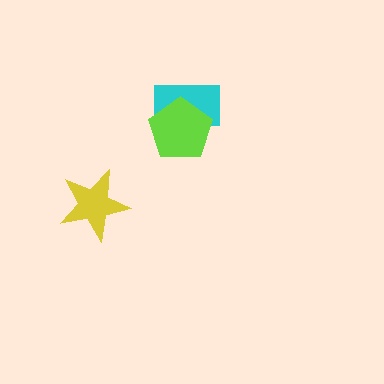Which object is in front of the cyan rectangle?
The lime pentagon is in front of the cyan rectangle.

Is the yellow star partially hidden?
No, no other shape covers it.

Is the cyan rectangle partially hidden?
Yes, it is partially covered by another shape.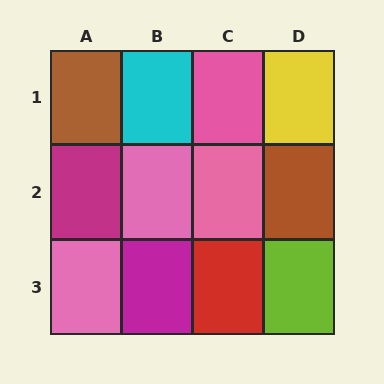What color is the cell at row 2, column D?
Brown.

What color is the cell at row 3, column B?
Magenta.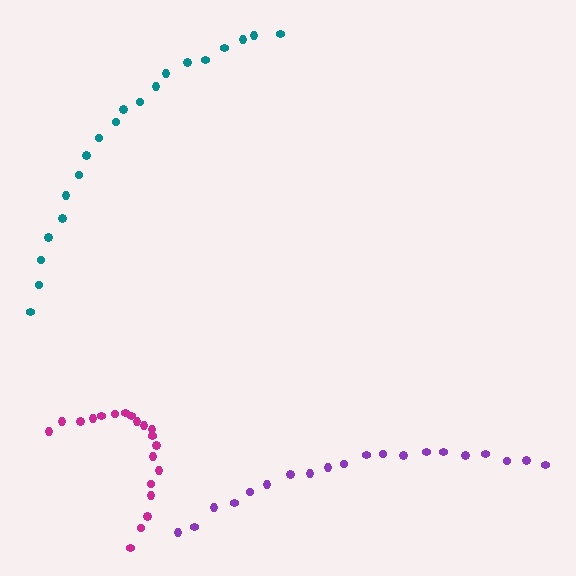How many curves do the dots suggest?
There are 3 distinct paths.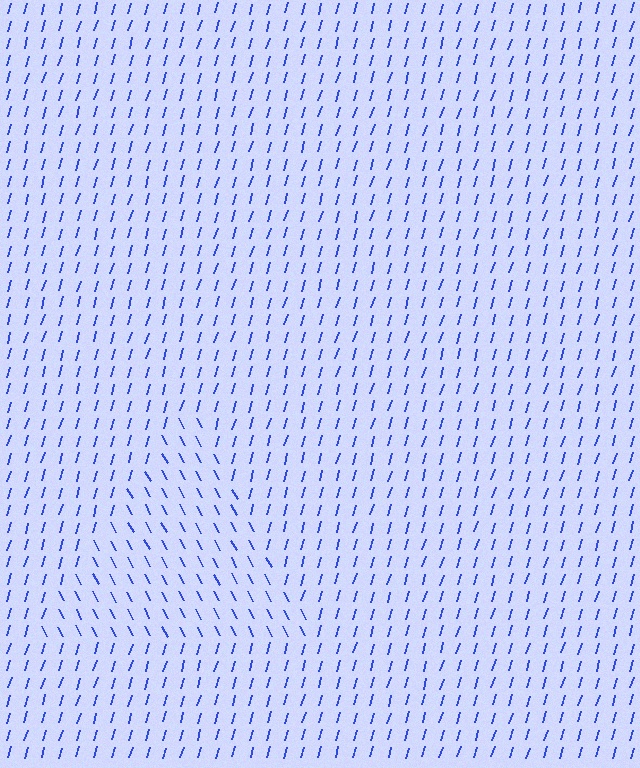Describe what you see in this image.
The image is filled with small blue line segments. A triangle region in the image has lines oriented differently from the surrounding lines, creating a visible texture boundary.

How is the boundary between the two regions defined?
The boundary is defined purely by a change in line orientation (approximately 45 degrees difference). All lines are the same color and thickness.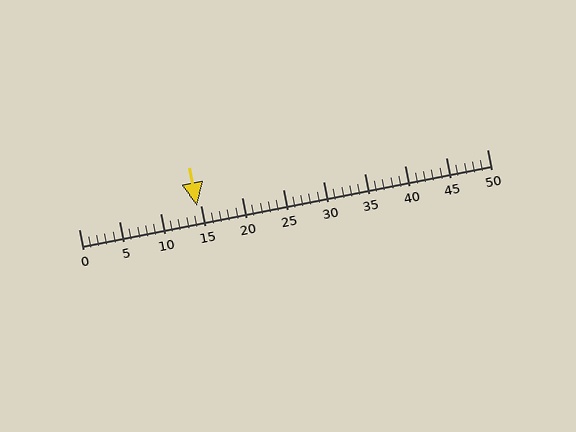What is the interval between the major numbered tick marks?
The major tick marks are spaced 5 units apart.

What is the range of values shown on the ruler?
The ruler shows values from 0 to 50.